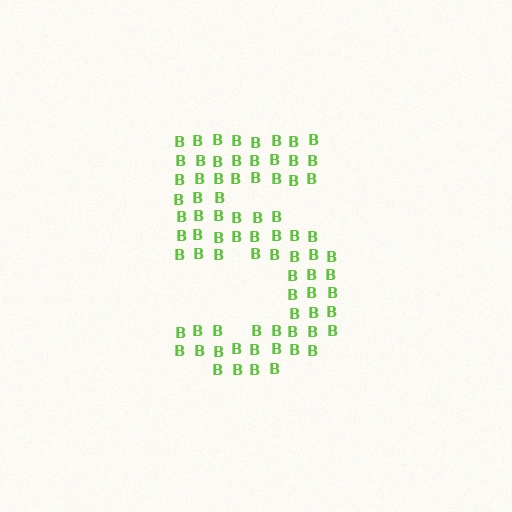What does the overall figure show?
The overall figure shows the digit 5.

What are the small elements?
The small elements are letter B's.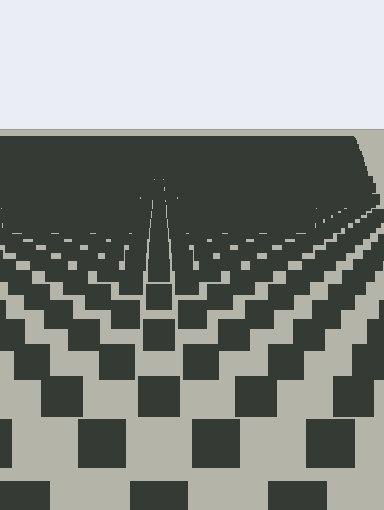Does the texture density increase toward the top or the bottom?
Density increases toward the top.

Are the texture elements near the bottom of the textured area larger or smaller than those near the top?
Larger. Near the bottom, elements are closer to the viewer and appear at a bigger on-screen size.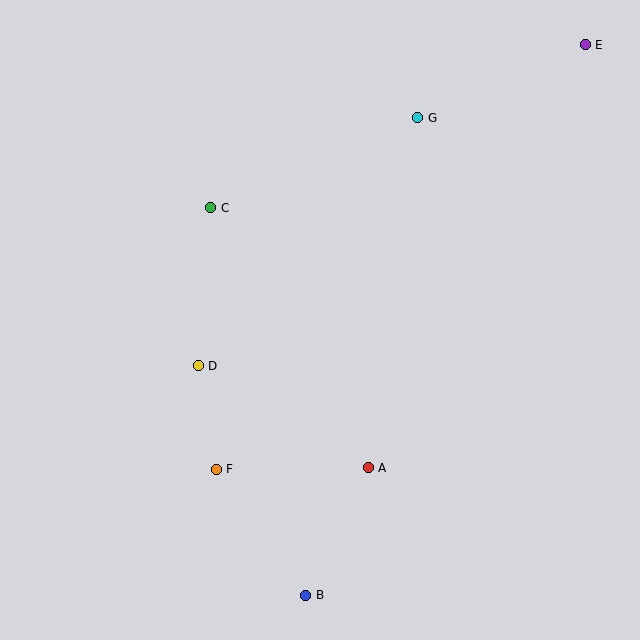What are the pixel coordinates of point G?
Point G is at (418, 118).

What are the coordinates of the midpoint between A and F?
The midpoint between A and F is at (292, 468).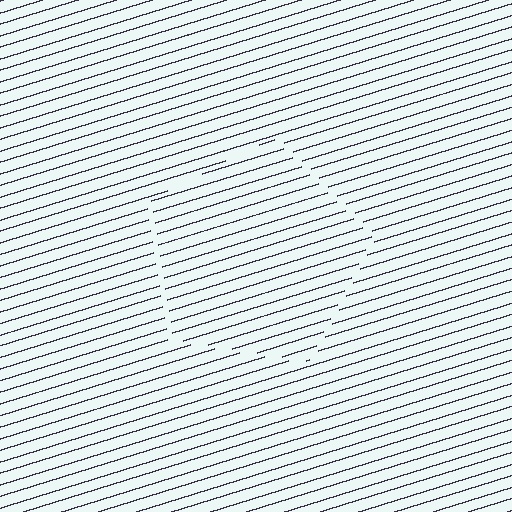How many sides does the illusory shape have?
5 sides — the line-ends trace a pentagon.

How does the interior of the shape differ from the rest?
The interior of the shape contains the same grating, shifted by half a period — the contour is defined by the phase discontinuity where line-ends from the inner and outer gratings abut.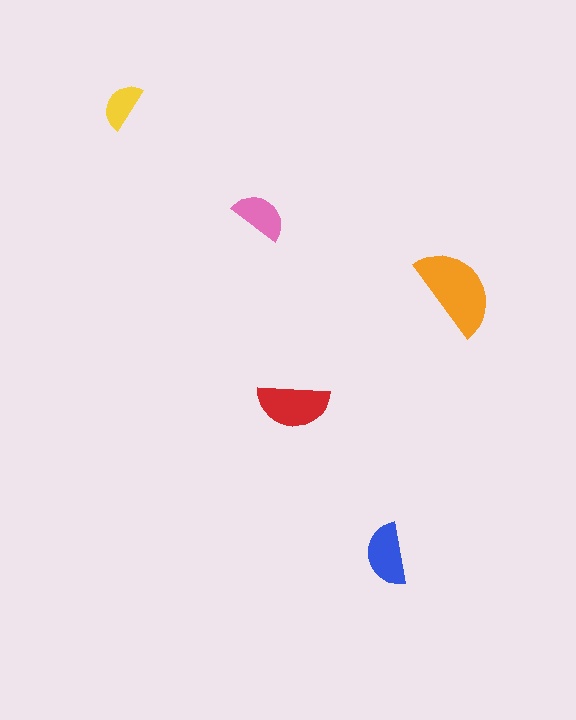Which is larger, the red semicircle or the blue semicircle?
The red one.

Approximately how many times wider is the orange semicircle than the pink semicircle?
About 1.5 times wider.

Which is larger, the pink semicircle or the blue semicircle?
The blue one.